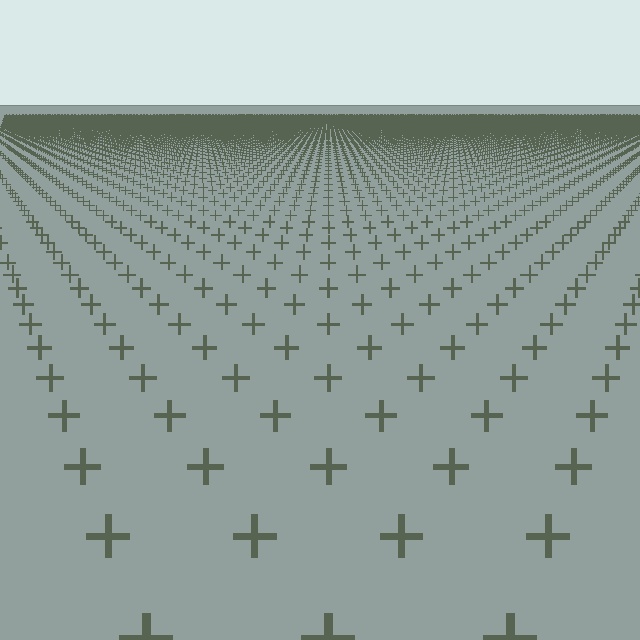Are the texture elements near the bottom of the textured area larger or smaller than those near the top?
Larger. Near the bottom, elements are closer to the viewer and appear at a bigger on-screen size.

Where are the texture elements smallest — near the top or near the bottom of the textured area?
Near the top.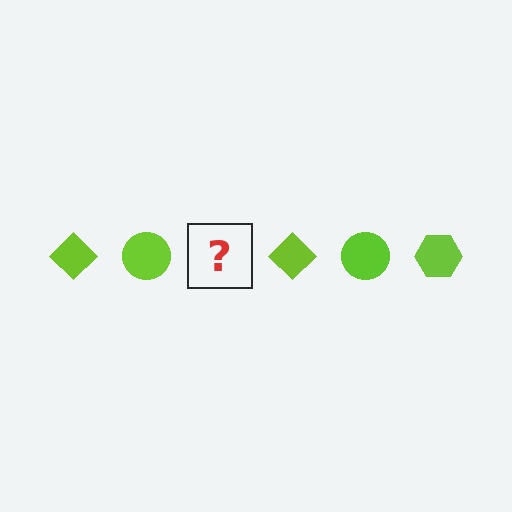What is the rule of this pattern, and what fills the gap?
The rule is that the pattern cycles through diamond, circle, hexagon shapes in lime. The gap should be filled with a lime hexagon.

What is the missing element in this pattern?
The missing element is a lime hexagon.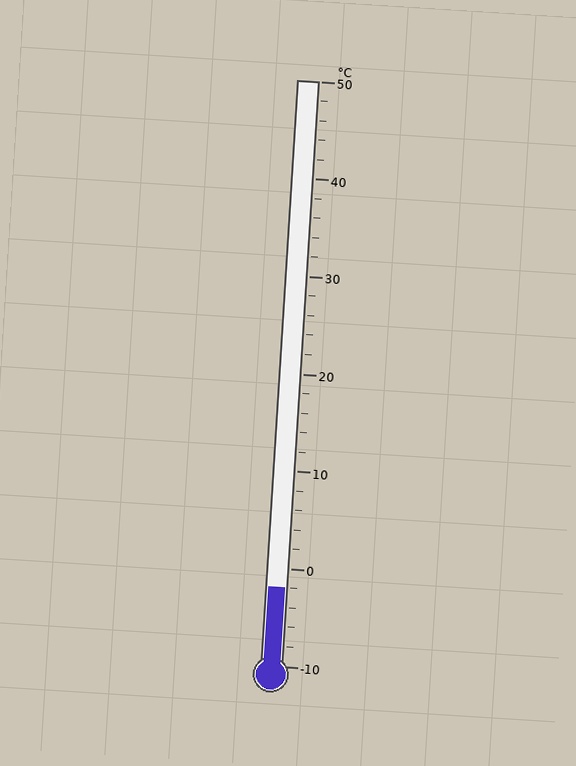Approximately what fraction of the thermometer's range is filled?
The thermometer is filled to approximately 15% of its range.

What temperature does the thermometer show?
The thermometer shows approximately -2°C.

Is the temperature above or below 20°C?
The temperature is below 20°C.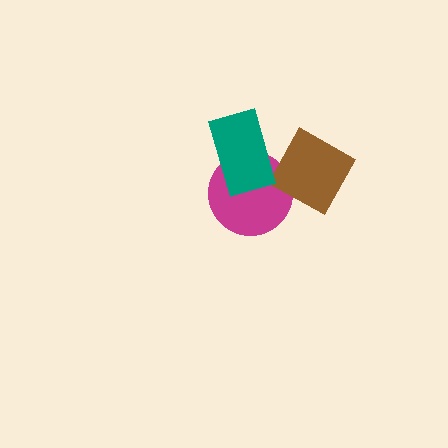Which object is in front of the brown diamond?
The teal rectangle is in front of the brown diamond.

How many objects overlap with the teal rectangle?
2 objects overlap with the teal rectangle.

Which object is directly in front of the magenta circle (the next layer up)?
The brown diamond is directly in front of the magenta circle.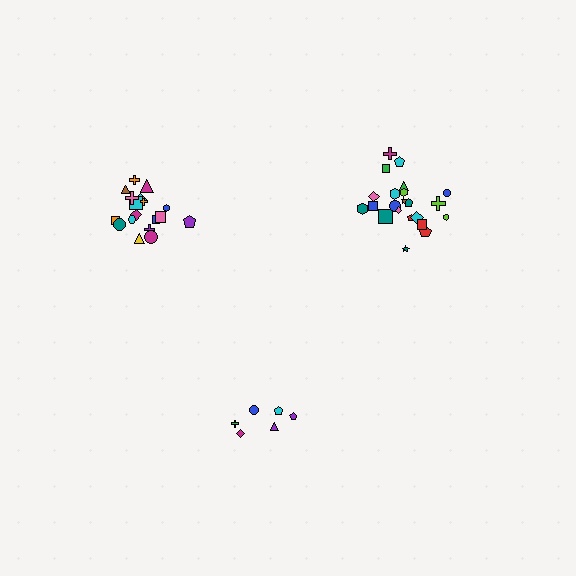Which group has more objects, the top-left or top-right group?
The top-right group.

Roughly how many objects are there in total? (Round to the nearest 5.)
Roughly 45 objects in total.